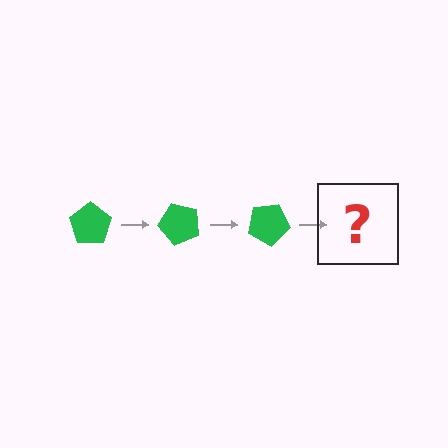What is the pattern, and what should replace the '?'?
The pattern is that the pentagon rotates 50 degrees each step. The '?' should be a green pentagon rotated 150 degrees.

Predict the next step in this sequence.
The next step is a green pentagon rotated 150 degrees.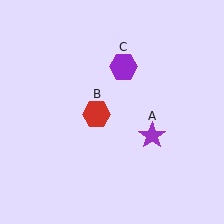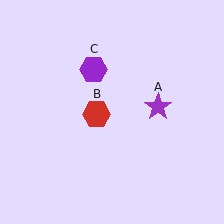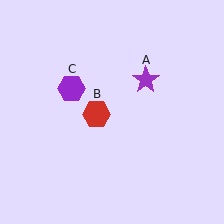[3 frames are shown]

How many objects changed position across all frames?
2 objects changed position: purple star (object A), purple hexagon (object C).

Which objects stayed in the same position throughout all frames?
Red hexagon (object B) remained stationary.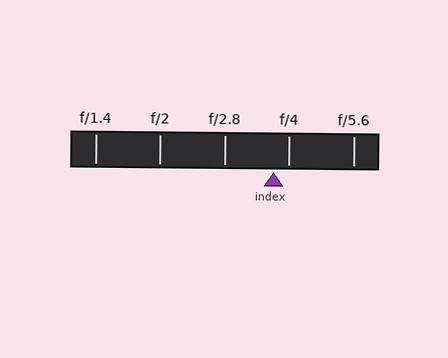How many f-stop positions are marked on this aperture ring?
There are 5 f-stop positions marked.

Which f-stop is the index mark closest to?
The index mark is closest to f/4.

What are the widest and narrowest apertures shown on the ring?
The widest aperture shown is f/1.4 and the narrowest is f/5.6.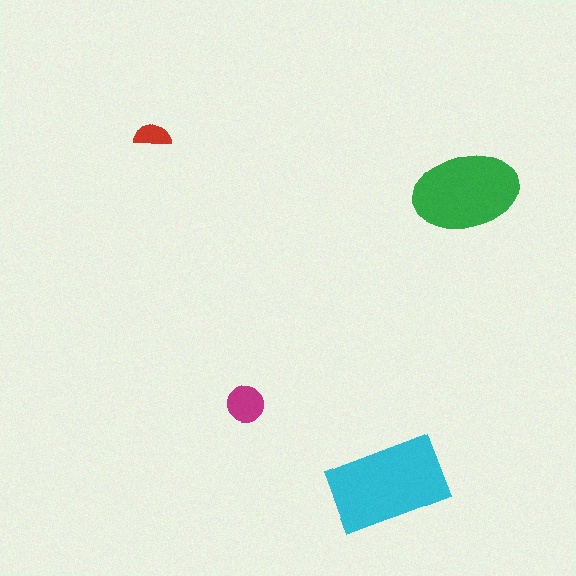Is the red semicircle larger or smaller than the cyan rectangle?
Smaller.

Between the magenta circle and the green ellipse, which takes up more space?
The green ellipse.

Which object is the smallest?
The red semicircle.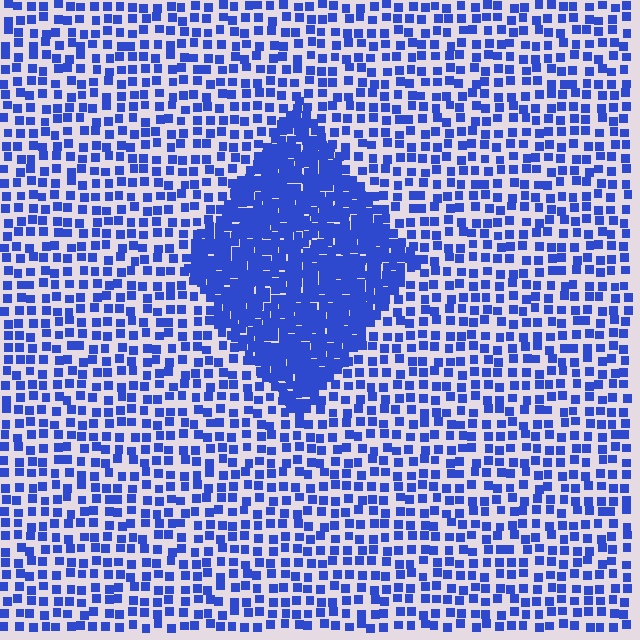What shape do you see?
I see a diamond.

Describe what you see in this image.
The image contains small blue elements arranged at two different densities. A diamond-shaped region is visible where the elements are more densely packed than the surrounding area.